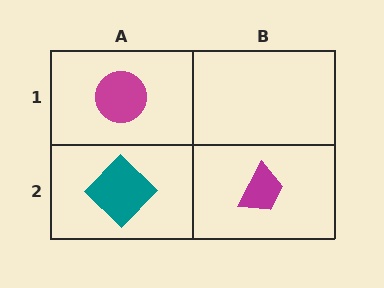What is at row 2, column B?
A magenta trapezoid.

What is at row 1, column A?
A magenta circle.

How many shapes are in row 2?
2 shapes.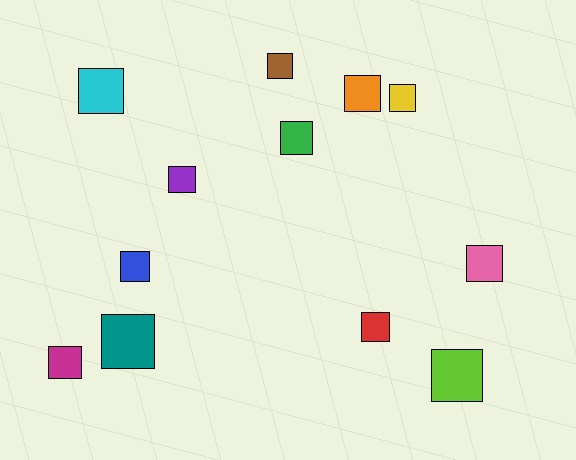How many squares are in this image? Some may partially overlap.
There are 12 squares.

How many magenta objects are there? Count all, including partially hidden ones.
There is 1 magenta object.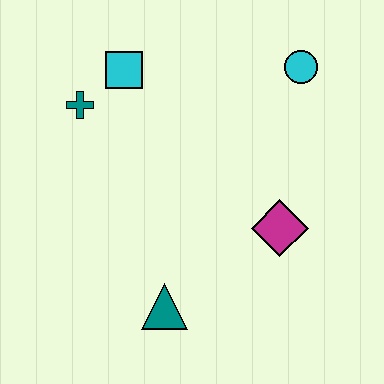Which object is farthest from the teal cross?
The magenta diamond is farthest from the teal cross.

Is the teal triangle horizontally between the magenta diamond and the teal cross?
Yes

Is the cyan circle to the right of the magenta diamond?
Yes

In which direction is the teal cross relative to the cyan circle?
The teal cross is to the left of the cyan circle.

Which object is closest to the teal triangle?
The magenta diamond is closest to the teal triangle.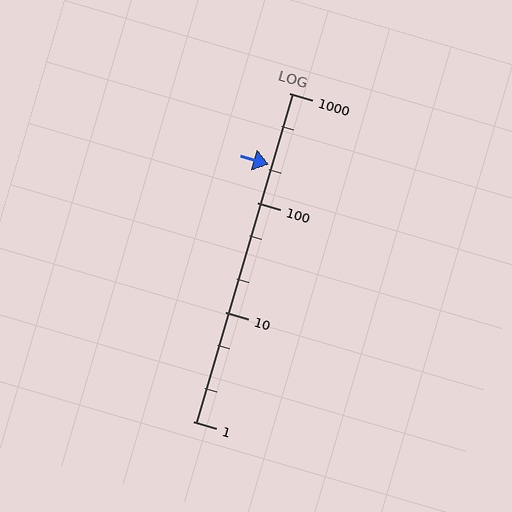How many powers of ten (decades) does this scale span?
The scale spans 3 decades, from 1 to 1000.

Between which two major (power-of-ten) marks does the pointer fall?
The pointer is between 100 and 1000.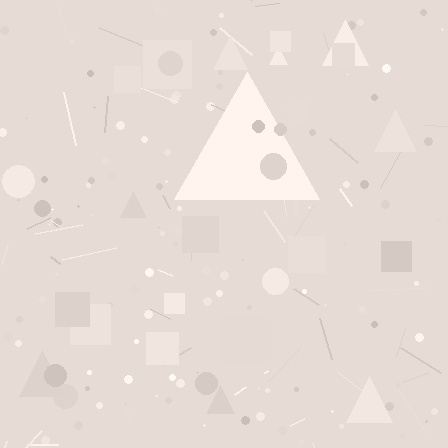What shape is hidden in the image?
A triangle is hidden in the image.